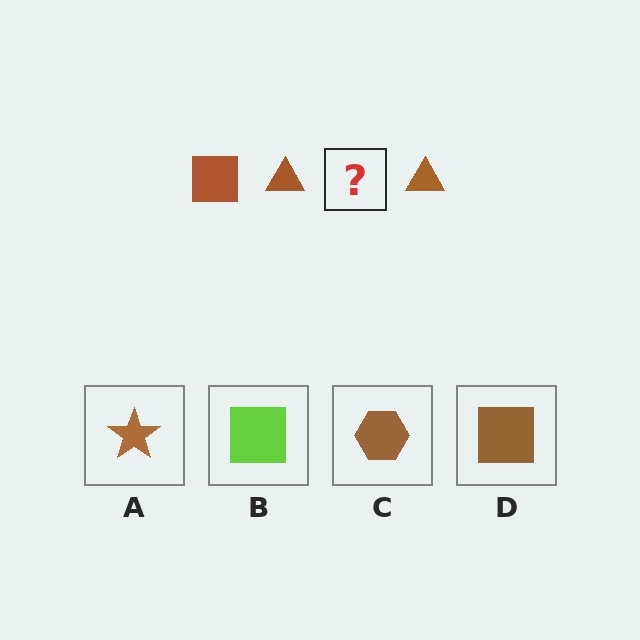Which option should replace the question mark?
Option D.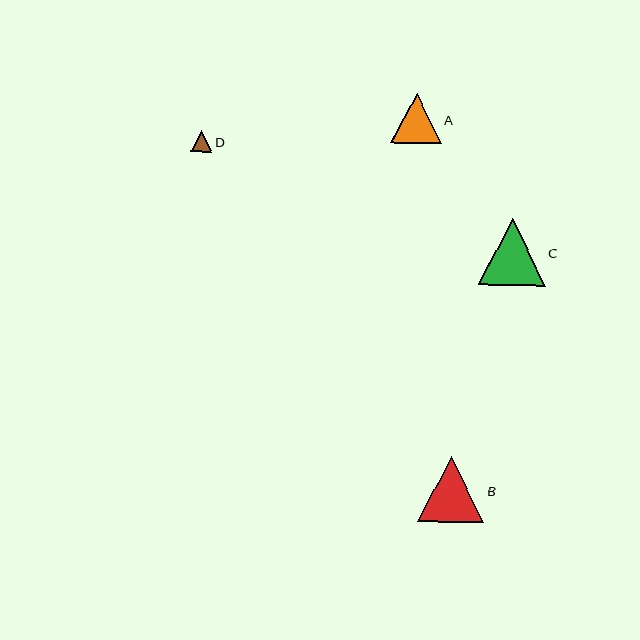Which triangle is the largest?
Triangle C is the largest with a size of approximately 67 pixels.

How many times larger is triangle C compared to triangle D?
Triangle C is approximately 3.2 times the size of triangle D.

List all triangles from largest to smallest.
From largest to smallest: C, B, A, D.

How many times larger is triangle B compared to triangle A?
Triangle B is approximately 1.3 times the size of triangle A.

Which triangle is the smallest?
Triangle D is the smallest with a size of approximately 21 pixels.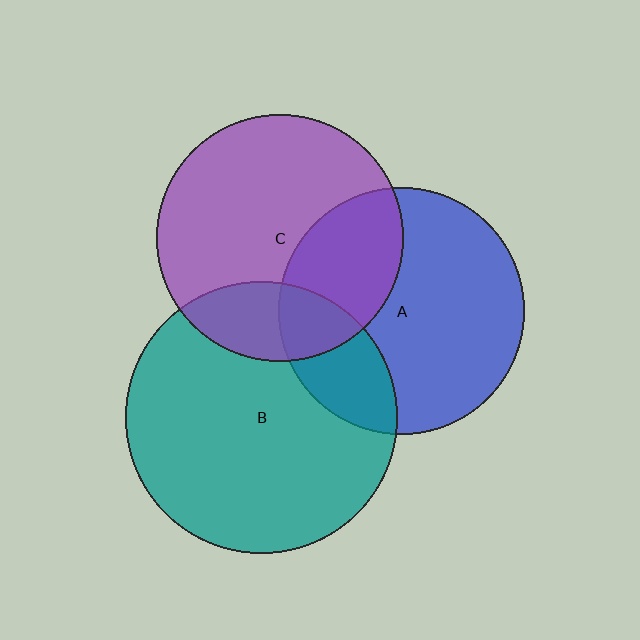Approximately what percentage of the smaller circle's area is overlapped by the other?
Approximately 25%.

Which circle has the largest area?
Circle B (teal).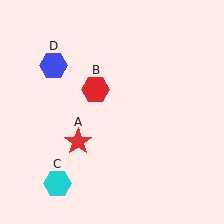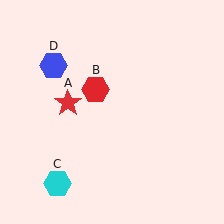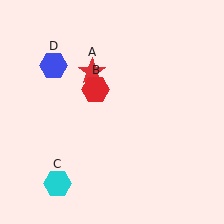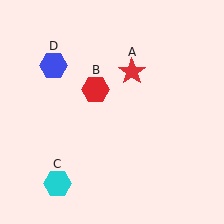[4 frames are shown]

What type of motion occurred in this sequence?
The red star (object A) rotated clockwise around the center of the scene.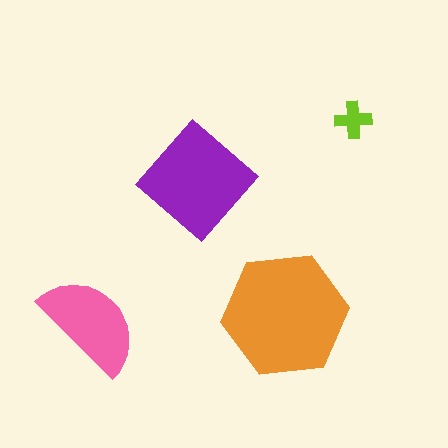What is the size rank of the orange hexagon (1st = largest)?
1st.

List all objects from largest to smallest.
The orange hexagon, the purple diamond, the pink semicircle, the lime cross.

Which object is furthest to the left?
The pink semicircle is leftmost.